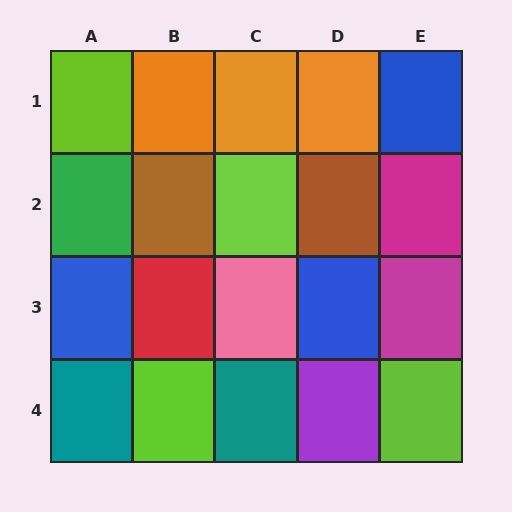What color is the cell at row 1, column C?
Orange.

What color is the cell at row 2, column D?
Brown.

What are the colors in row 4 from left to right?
Teal, lime, teal, purple, lime.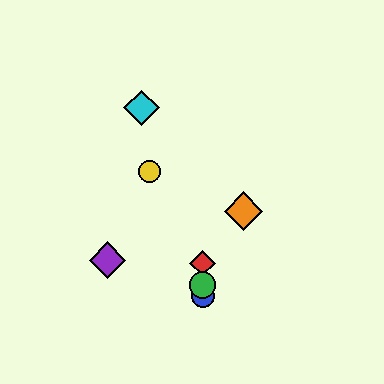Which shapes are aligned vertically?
The red diamond, the blue circle, the green circle are aligned vertically.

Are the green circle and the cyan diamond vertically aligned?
No, the green circle is at x≈203 and the cyan diamond is at x≈142.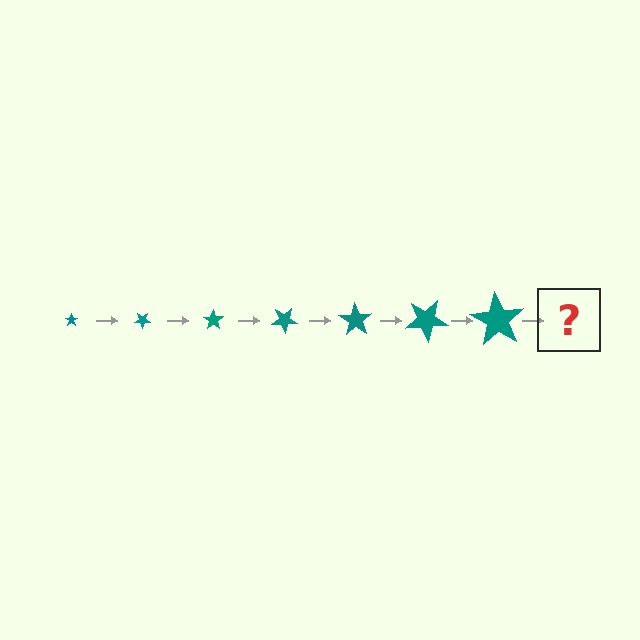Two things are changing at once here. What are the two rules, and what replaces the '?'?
The two rules are that the star grows larger each step and it rotates 35 degrees each step. The '?' should be a star, larger than the previous one and rotated 245 degrees from the start.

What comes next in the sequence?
The next element should be a star, larger than the previous one and rotated 245 degrees from the start.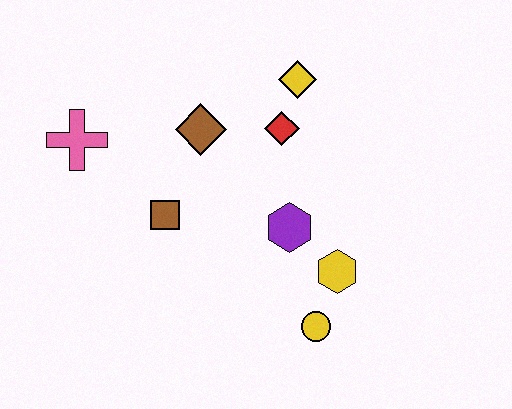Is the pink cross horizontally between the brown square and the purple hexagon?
No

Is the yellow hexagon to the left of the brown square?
No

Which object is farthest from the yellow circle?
The pink cross is farthest from the yellow circle.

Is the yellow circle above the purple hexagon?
No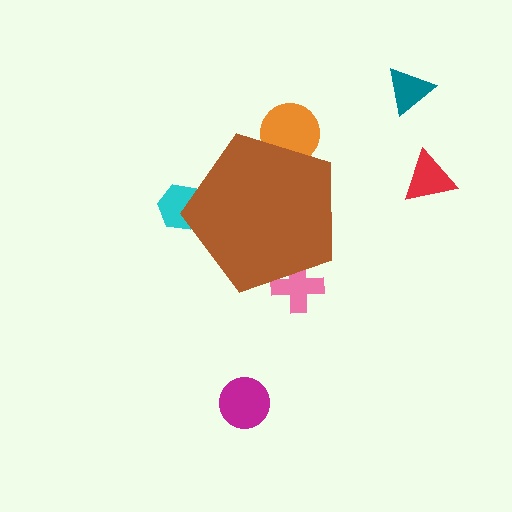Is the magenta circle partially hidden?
No, the magenta circle is fully visible.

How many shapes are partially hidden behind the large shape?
3 shapes are partially hidden.